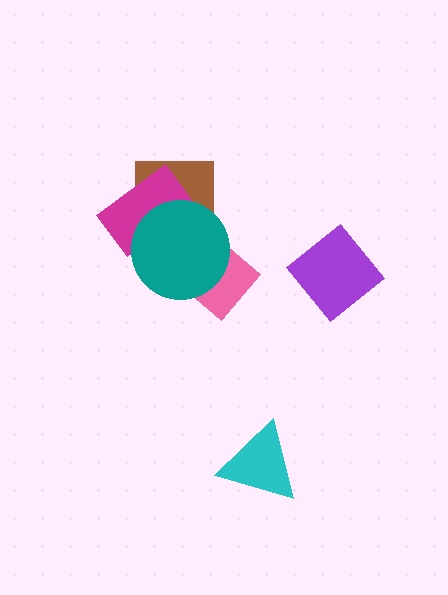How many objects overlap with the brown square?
2 objects overlap with the brown square.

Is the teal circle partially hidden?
No, no other shape covers it.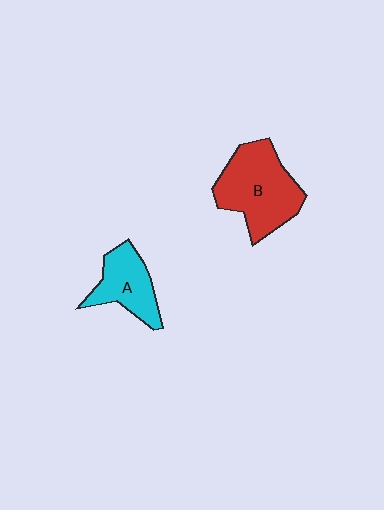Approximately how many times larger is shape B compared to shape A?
Approximately 1.6 times.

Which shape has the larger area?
Shape B (red).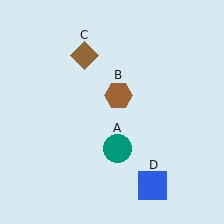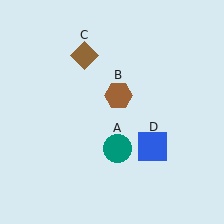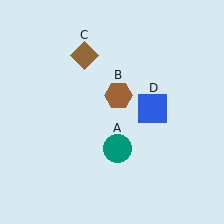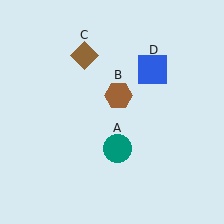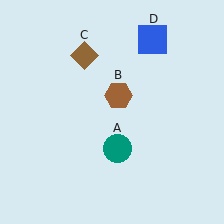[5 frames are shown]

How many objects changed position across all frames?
1 object changed position: blue square (object D).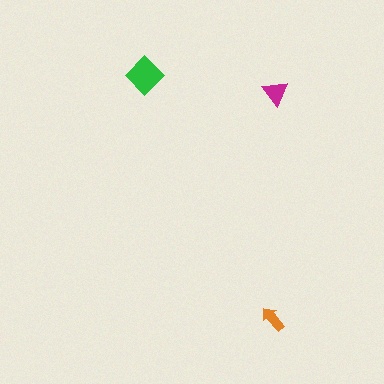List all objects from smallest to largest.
The orange arrow, the magenta triangle, the green diamond.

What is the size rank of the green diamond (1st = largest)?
1st.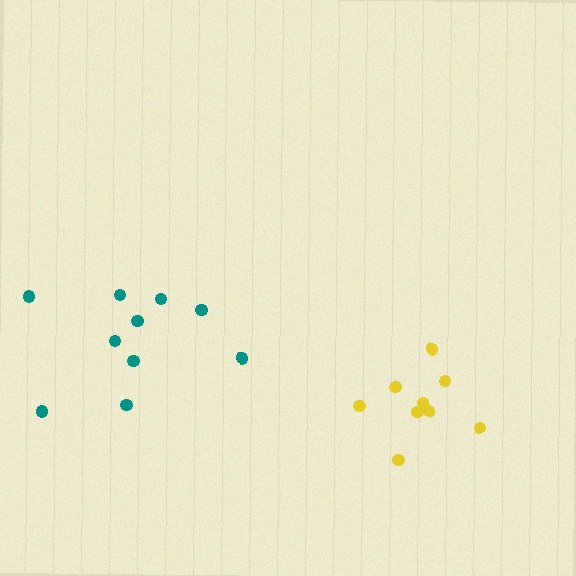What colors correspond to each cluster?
The clusters are colored: teal, yellow.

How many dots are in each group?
Group 1: 10 dots, Group 2: 9 dots (19 total).